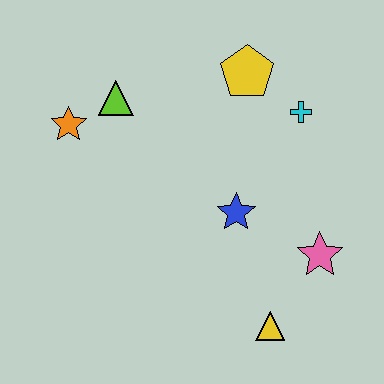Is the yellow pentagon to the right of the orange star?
Yes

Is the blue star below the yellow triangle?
No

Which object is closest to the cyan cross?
The yellow pentagon is closest to the cyan cross.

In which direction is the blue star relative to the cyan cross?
The blue star is below the cyan cross.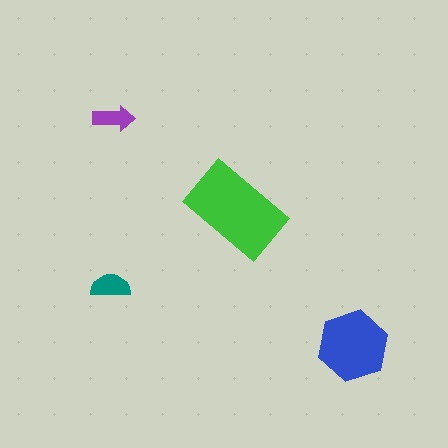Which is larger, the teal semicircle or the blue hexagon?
The blue hexagon.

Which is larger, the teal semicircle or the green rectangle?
The green rectangle.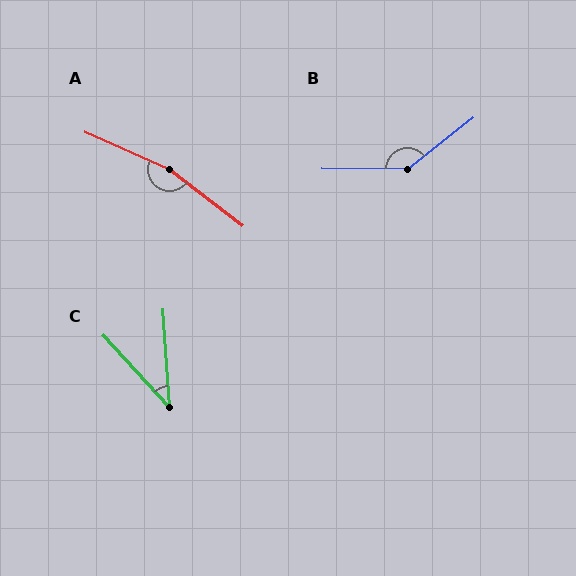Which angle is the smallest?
C, at approximately 38 degrees.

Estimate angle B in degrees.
Approximately 141 degrees.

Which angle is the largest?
A, at approximately 166 degrees.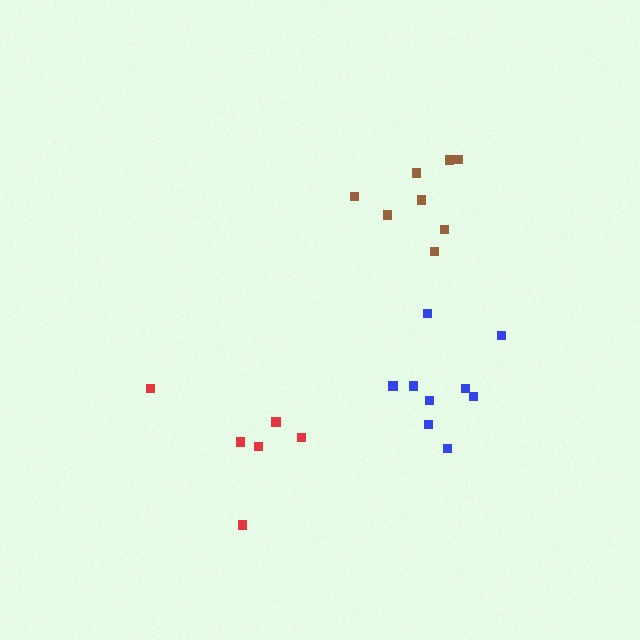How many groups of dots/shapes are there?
There are 3 groups.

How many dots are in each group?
Group 1: 6 dots, Group 2: 9 dots, Group 3: 8 dots (23 total).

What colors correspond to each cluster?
The clusters are colored: red, blue, brown.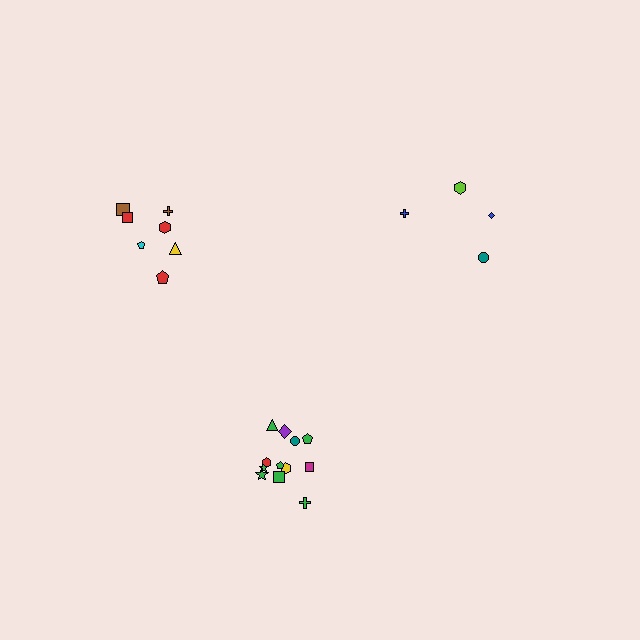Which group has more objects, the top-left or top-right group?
The top-left group.